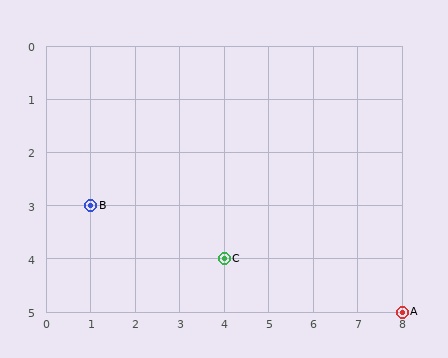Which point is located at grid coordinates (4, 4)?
Point C is at (4, 4).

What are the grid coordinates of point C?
Point C is at grid coordinates (4, 4).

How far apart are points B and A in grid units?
Points B and A are 7 columns and 2 rows apart (about 7.3 grid units diagonally).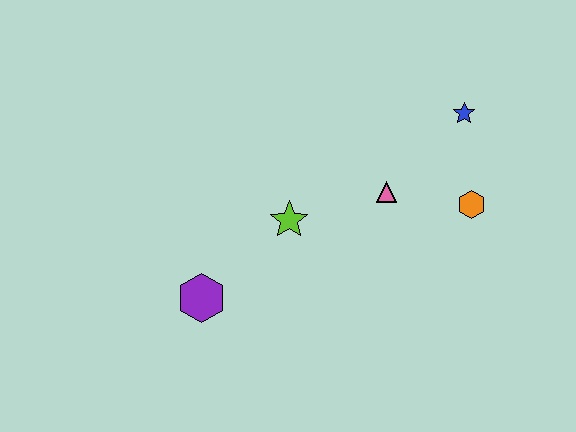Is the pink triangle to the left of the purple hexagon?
No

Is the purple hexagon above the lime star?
No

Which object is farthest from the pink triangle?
The purple hexagon is farthest from the pink triangle.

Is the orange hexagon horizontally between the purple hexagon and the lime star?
No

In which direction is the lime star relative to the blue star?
The lime star is to the left of the blue star.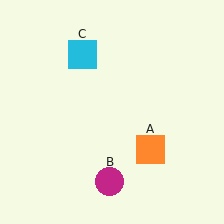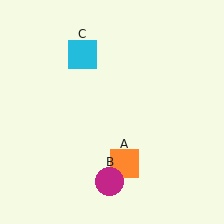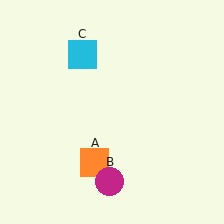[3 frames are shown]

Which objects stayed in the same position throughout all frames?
Magenta circle (object B) and cyan square (object C) remained stationary.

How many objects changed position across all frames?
1 object changed position: orange square (object A).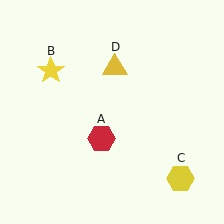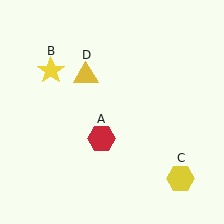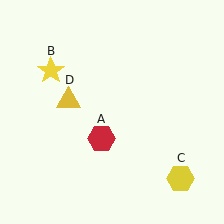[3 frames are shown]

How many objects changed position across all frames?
1 object changed position: yellow triangle (object D).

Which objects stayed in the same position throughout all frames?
Red hexagon (object A) and yellow star (object B) and yellow hexagon (object C) remained stationary.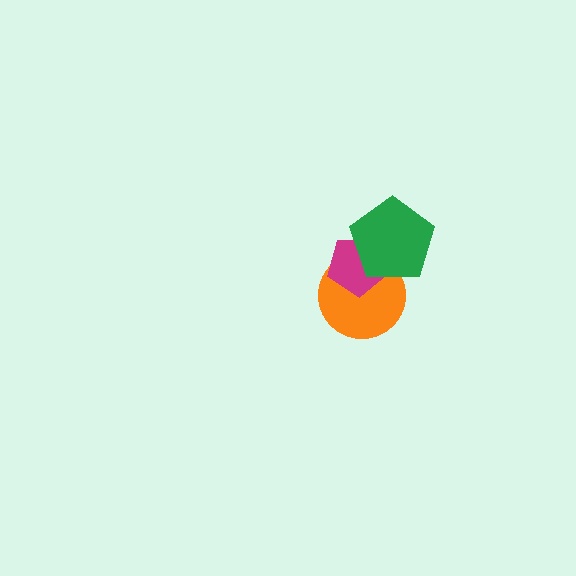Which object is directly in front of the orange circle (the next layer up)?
The magenta pentagon is directly in front of the orange circle.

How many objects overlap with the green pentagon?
2 objects overlap with the green pentagon.